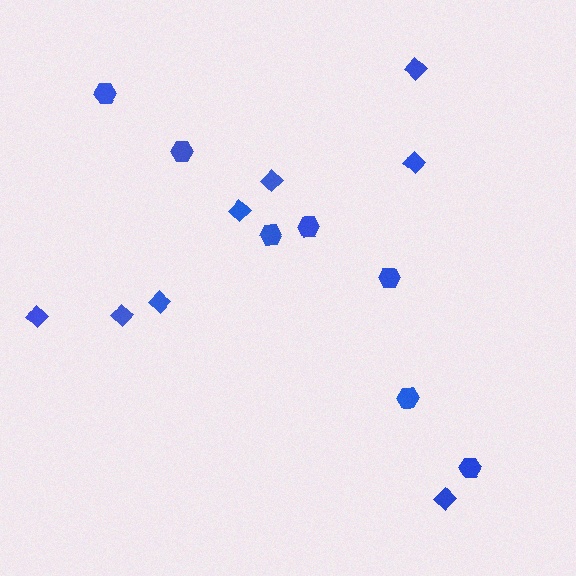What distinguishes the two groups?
There are 2 groups: one group of diamonds (8) and one group of hexagons (7).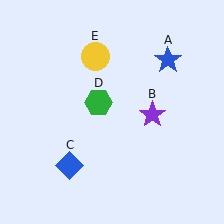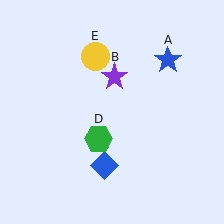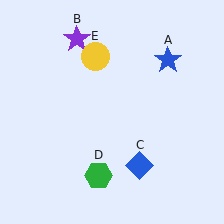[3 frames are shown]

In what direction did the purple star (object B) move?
The purple star (object B) moved up and to the left.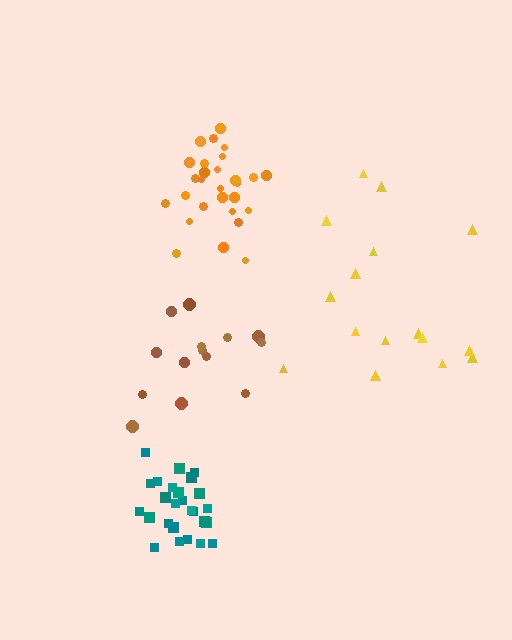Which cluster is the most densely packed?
Teal.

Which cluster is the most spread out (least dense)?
Yellow.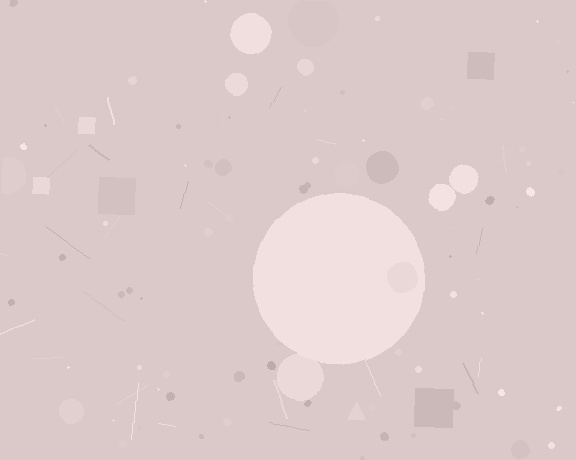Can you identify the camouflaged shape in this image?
The camouflaged shape is a circle.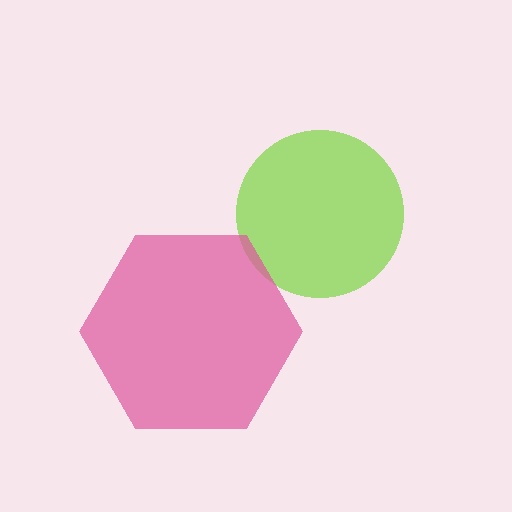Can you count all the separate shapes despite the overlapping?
Yes, there are 2 separate shapes.